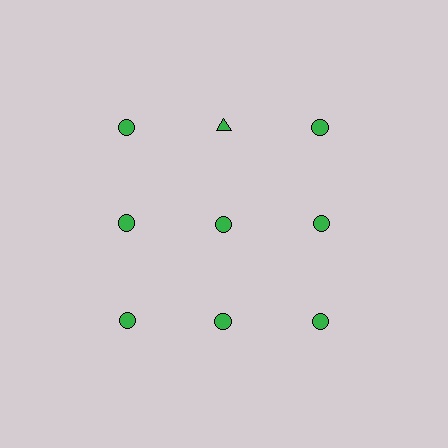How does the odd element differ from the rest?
It has a different shape: triangle instead of circle.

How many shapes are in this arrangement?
There are 9 shapes arranged in a grid pattern.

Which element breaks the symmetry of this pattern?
The green triangle in the top row, second from left column breaks the symmetry. All other shapes are green circles.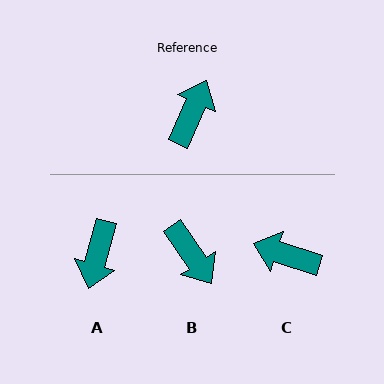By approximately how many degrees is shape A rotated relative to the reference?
Approximately 171 degrees clockwise.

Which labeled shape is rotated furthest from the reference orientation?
A, about 171 degrees away.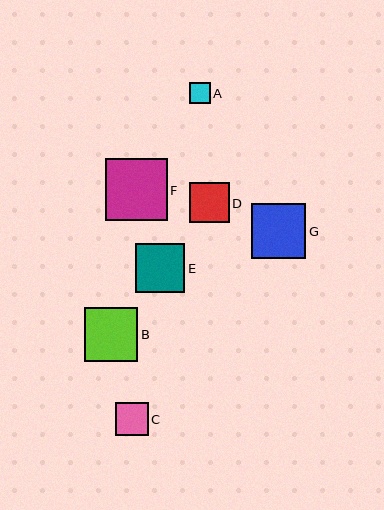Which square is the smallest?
Square A is the smallest with a size of approximately 21 pixels.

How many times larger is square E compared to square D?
Square E is approximately 1.3 times the size of square D.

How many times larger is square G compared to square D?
Square G is approximately 1.4 times the size of square D.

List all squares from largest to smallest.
From largest to smallest: F, G, B, E, D, C, A.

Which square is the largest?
Square F is the largest with a size of approximately 62 pixels.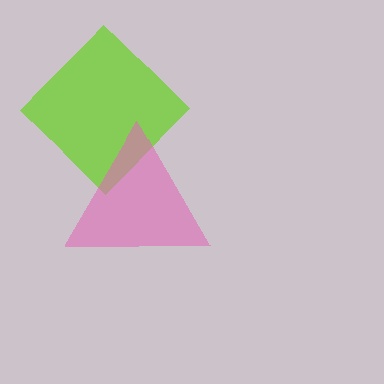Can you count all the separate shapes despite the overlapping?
Yes, there are 2 separate shapes.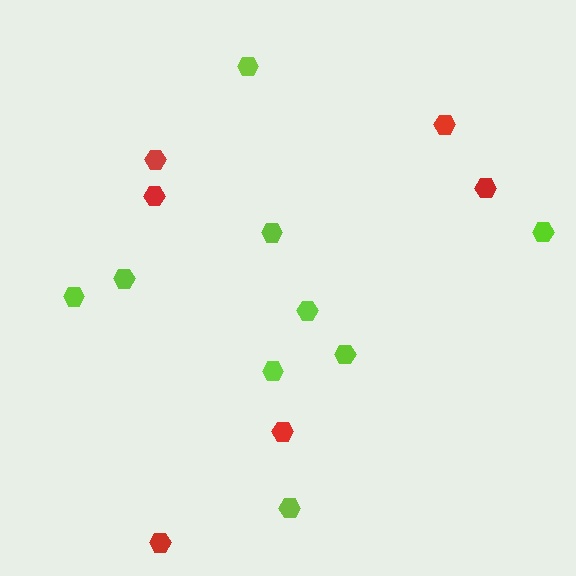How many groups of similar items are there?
There are 2 groups: one group of lime hexagons (9) and one group of red hexagons (6).